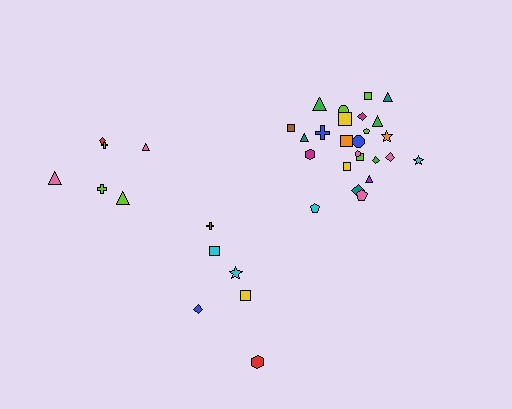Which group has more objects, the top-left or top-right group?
The top-right group.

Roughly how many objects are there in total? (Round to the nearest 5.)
Roughly 35 objects in total.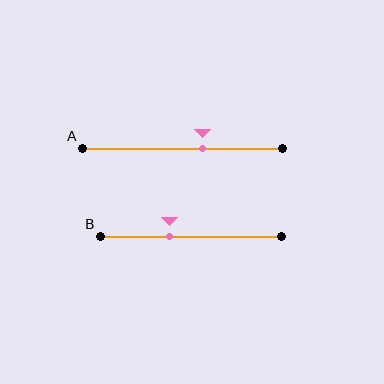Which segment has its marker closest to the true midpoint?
Segment A has its marker closest to the true midpoint.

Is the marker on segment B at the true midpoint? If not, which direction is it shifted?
No, the marker on segment B is shifted to the left by about 12% of the segment length.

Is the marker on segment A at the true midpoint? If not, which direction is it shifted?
No, the marker on segment A is shifted to the right by about 10% of the segment length.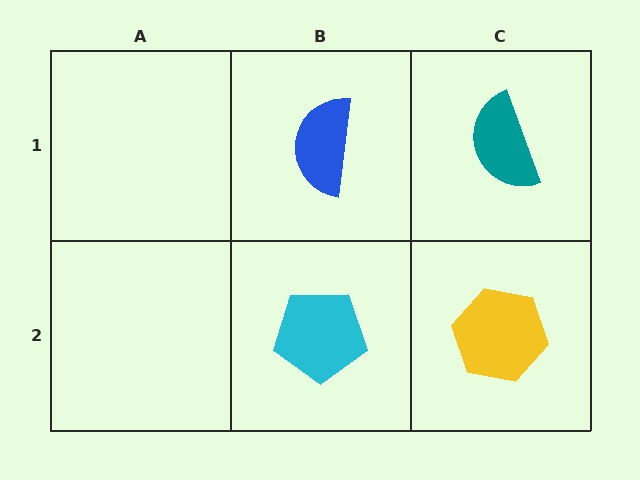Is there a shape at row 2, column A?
No, that cell is empty.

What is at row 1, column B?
A blue semicircle.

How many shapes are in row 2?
2 shapes.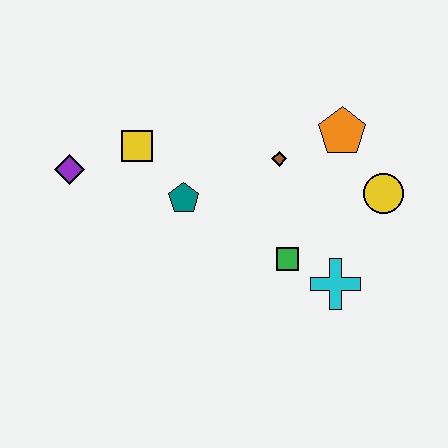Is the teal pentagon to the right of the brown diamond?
No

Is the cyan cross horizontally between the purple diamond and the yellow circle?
Yes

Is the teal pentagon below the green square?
No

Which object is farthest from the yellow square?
The yellow circle is farthest from the yellow square.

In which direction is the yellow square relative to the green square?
The yellow square is to the left of the green square.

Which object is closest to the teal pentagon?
The yellow square is closest to the teal pentagon.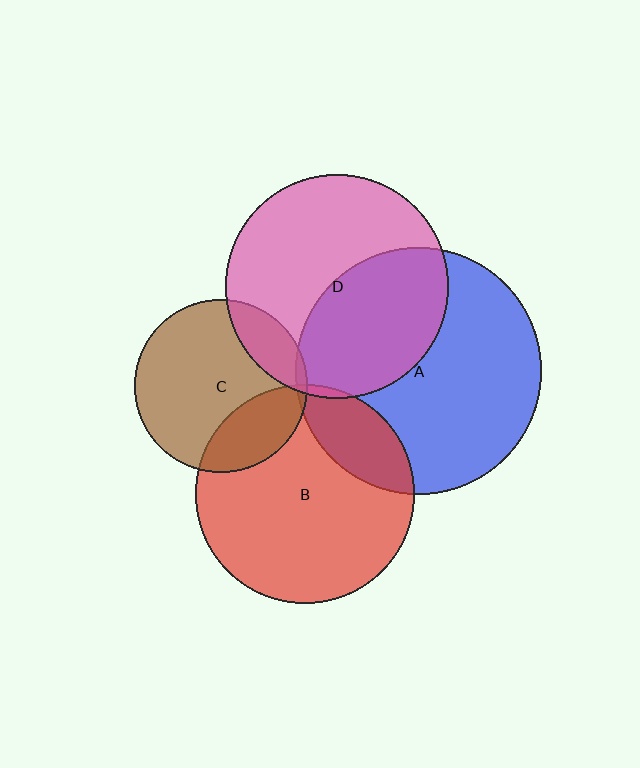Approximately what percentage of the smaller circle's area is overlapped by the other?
Approximately 5%.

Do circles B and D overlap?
Yes.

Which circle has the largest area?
Circle A (blue).